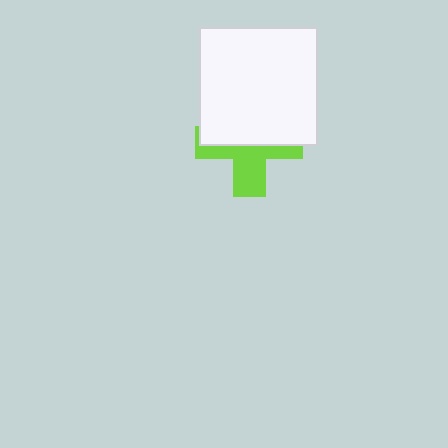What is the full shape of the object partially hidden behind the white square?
The partially hidden object is a lime cross.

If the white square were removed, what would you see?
You would see the complete lime cross.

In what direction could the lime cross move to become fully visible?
The lime cross could move down. That would shift it out from behind the white square entirely.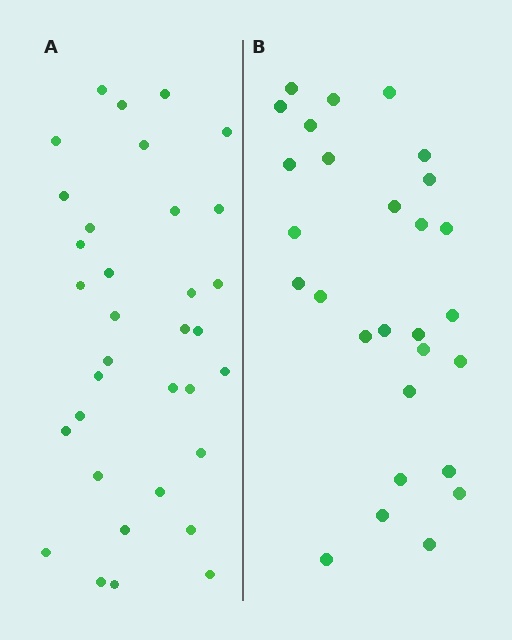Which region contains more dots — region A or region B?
Region A (the left region) has more dots.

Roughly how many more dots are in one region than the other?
Region A has about 6 more dots than region B.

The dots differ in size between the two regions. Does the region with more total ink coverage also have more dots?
No. Region B has more total ink coverage because its dots are larger, but region A actually contains more individual dots. Total area can be misleading — the number of items is what matters here.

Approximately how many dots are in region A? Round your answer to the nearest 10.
About 30 dots. (The exact count is 34, which rounds to 30.)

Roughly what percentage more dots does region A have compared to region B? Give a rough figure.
About 20% more.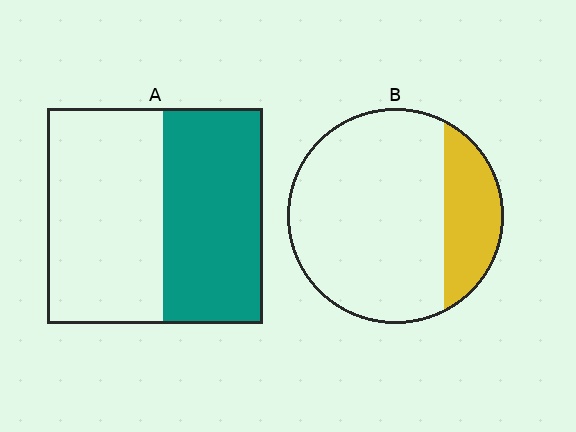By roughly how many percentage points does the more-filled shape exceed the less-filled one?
By roughly 25 percentage points (A over B).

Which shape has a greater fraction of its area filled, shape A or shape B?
Shape A.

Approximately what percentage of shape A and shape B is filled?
A is approximately 45% and B is approximately 25%.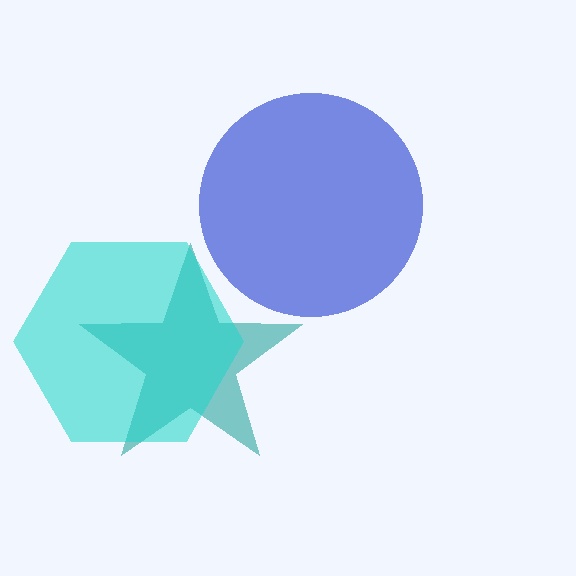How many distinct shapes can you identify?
There are 3 distinct shapes: a teal star, a cyan hexagon, a blue circle.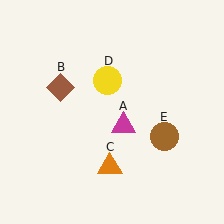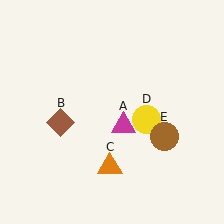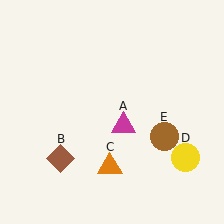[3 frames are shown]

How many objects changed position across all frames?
2 objects changed position: brown diamond (object B), yellow circle (object D).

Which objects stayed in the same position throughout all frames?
Magenta triangle (object A) and orange triangle (object C) and brown circle (object E) remained stationary.